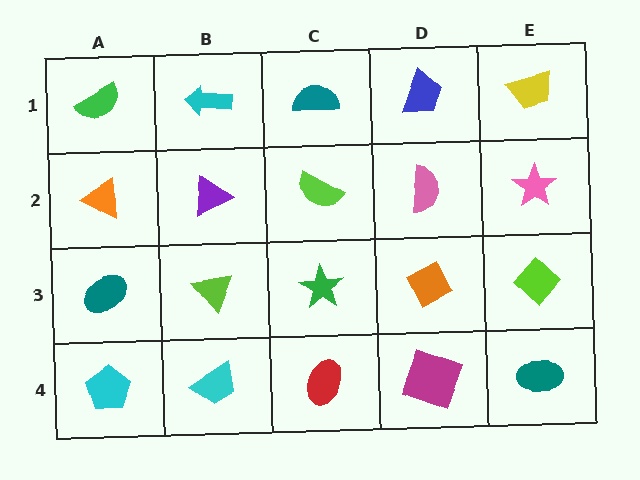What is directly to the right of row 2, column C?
A pink semicircle.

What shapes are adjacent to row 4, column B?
A lime triangle (row 3, column B), a cyan pentagon (row 4, column A), a red ellipse (row 4, column C).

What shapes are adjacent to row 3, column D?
A pink semicircle (row 2, column D), a magenta square (row 4, column D), a green star (row 3, column C), a lime diamond (row 3, column E).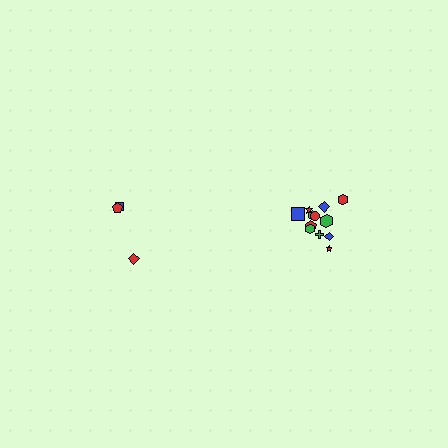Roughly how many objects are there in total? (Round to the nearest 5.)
Roughly 15 objects in total.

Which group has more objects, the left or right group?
The right group.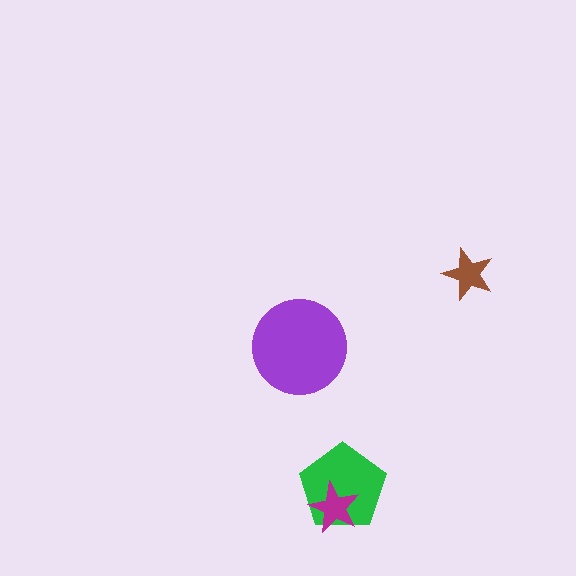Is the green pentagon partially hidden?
Yes, it is partially covered by another shape.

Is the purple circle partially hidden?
No, no other shape covers it.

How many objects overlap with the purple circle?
0 objects overlap with the purple circle.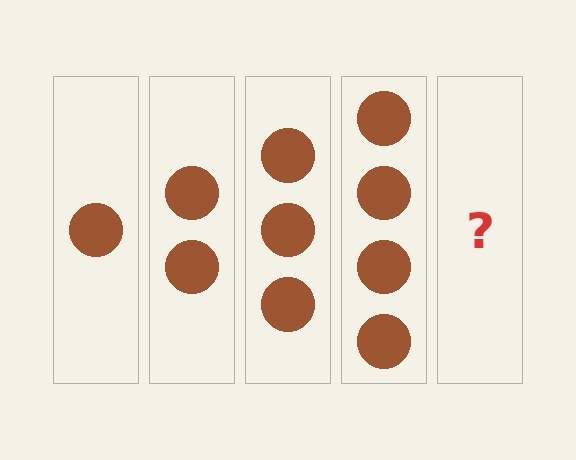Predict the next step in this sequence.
The next step is 5 circles.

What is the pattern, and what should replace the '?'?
The pattern is that each step adds one more circle. The '?' should be 5 circles.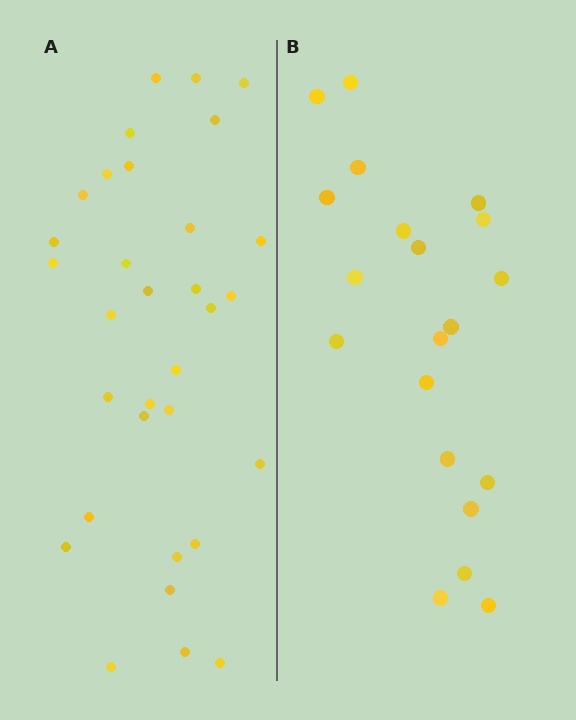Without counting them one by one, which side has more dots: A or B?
Region A (the left region) has more dots.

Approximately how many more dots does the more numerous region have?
Region A has roughly 12 or so more dots than region B.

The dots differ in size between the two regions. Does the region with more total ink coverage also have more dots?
No. Region B has more total ink coverage because its dots are larger, but region A actually contains more individual dots. Total area can be misleading — the number of items is what matters here.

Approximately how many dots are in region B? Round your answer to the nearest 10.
About 20 dots.